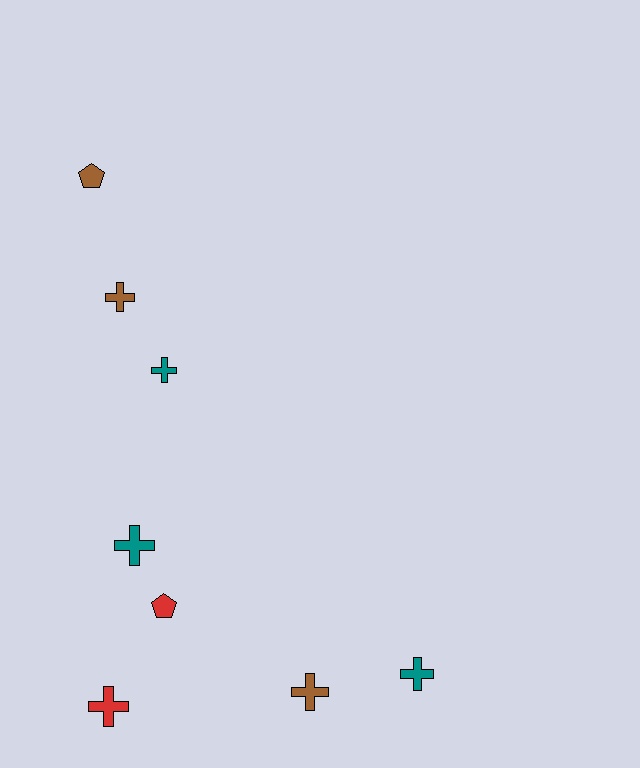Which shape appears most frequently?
Cross, with 6 objects.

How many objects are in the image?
There are 8 objects.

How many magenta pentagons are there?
There are no magenta pentagons.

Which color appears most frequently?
Teal, with 3 objects.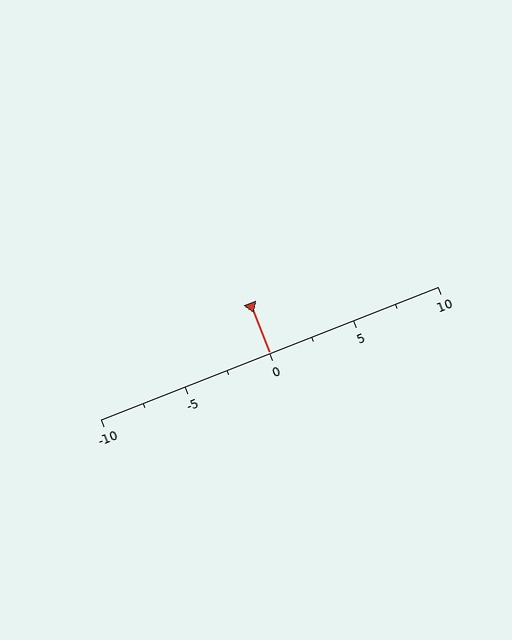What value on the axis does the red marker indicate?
The marker indicates approximately 0.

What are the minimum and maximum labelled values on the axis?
The axis runs from -10 to 10.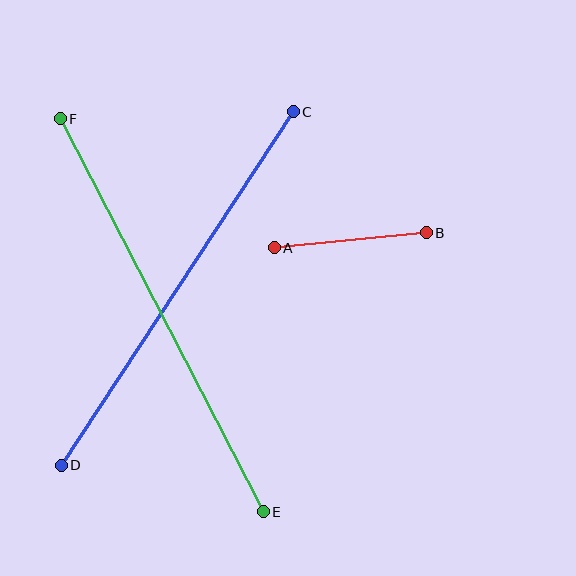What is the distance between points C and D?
The distance is approximately 423 pixels.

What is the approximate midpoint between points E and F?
The midpoint is at approximately (162, 315) pixels.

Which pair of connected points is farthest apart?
Points E and F are farthest apart.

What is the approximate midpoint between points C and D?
The midpoint is at approximately (177, 289) pixels.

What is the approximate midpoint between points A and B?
The midpoint is at approximately (350, 240) pixels.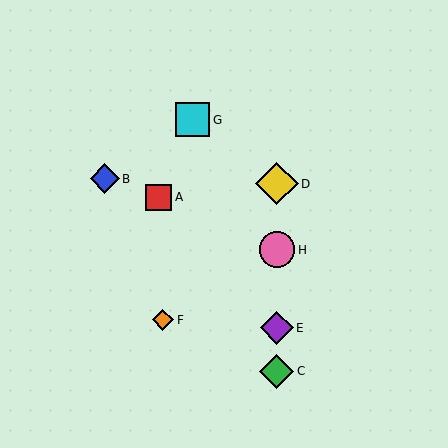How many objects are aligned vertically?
4 objects (C, D, E, H) are aligned vertically.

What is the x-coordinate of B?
Object B is at x≈105.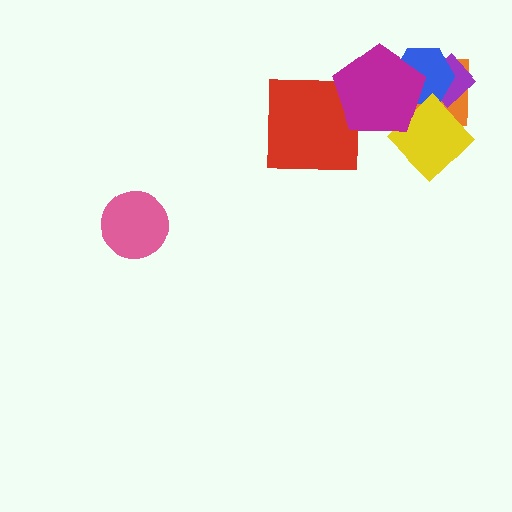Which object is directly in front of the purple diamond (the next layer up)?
The blue hexagon is directly in front of the purple diamond.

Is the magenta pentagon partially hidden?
No, no other shape covers it.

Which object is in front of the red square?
The magenta pentagon is in front of the red square.